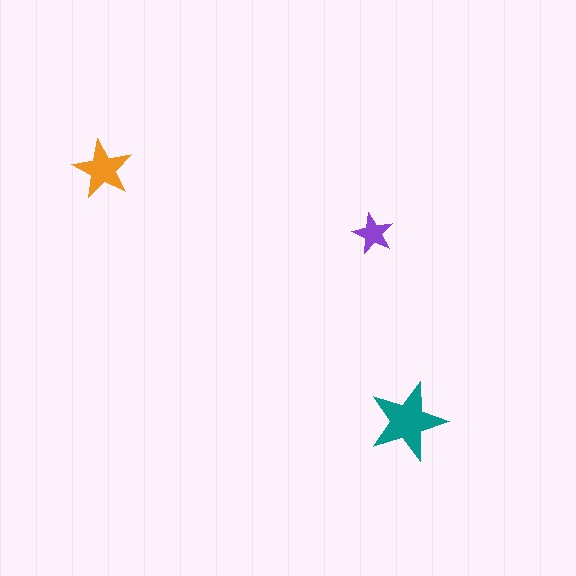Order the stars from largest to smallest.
the teal one, the orange one, the purple one.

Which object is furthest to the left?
The orange star is leftmost.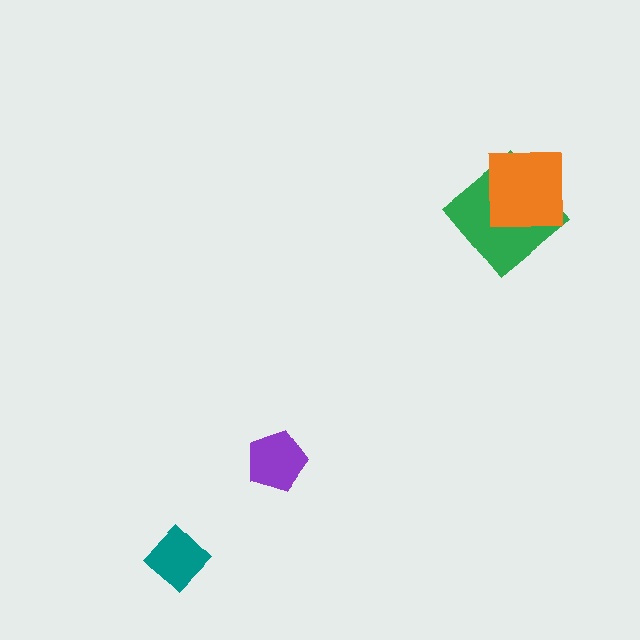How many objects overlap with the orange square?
1 object overlaps with the orange square.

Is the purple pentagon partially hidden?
No, no other shape covers it.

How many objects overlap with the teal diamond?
0 objects overlap with the teal diamond.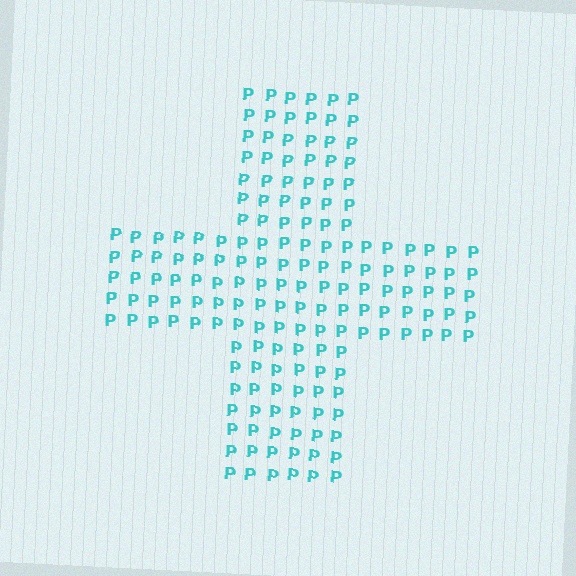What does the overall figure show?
The overall figure shows a cross.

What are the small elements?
The small elements are letter P's.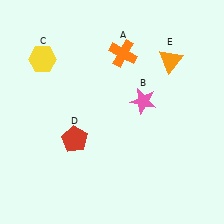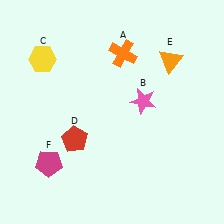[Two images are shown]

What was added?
A magenta pentagon (F) was added in Image 2.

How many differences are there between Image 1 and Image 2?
There is 1 difference between the two images.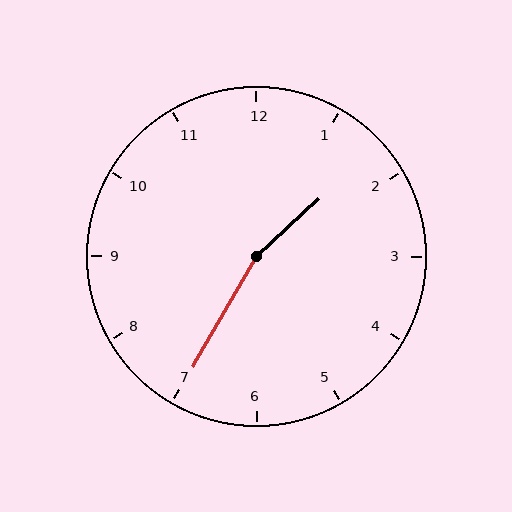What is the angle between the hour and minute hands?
Approximately 162 degrees.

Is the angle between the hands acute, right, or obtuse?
It is obtuse.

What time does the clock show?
1:35.